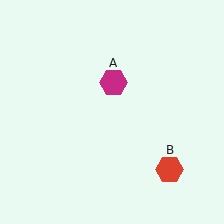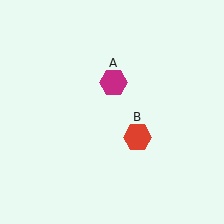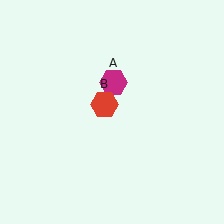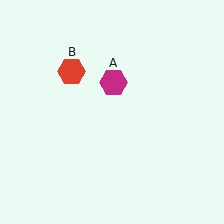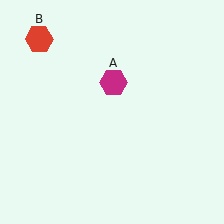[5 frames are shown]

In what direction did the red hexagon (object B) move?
The red hexagon (object B) moved up and to the left.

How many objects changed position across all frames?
1 object changed position: red hexagon (object B).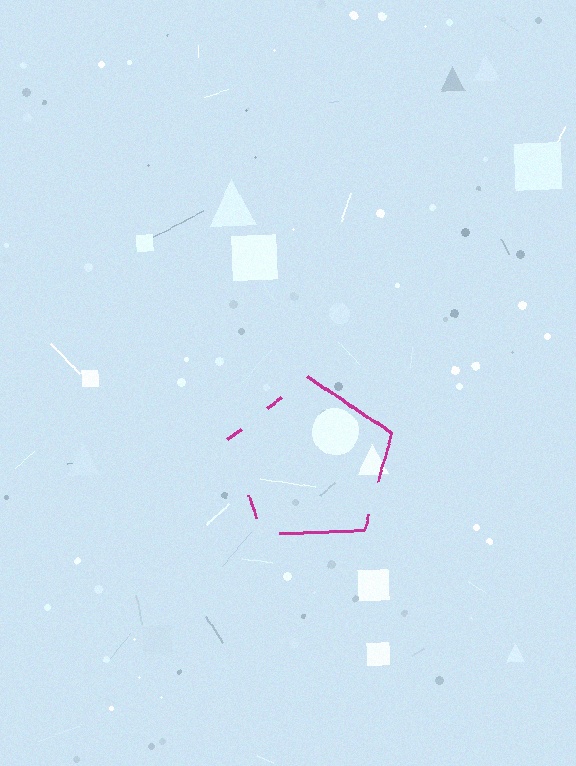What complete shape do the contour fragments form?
The contour fragments form a pentagon.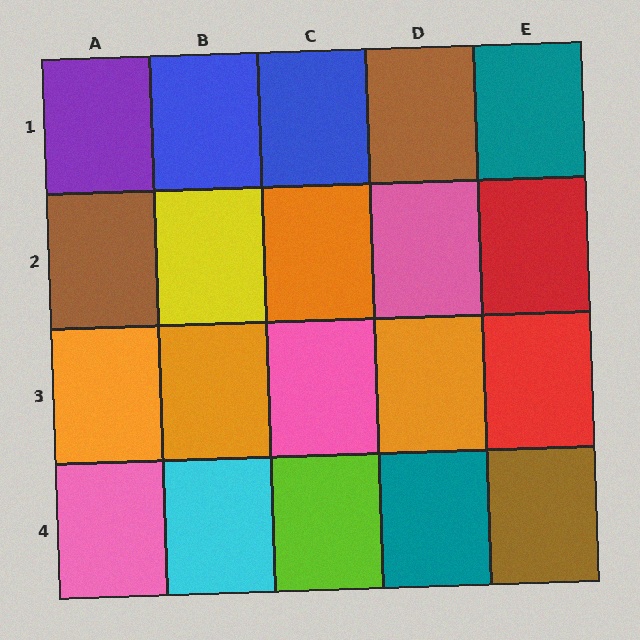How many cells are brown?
3 cells are brown.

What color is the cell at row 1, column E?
Teal.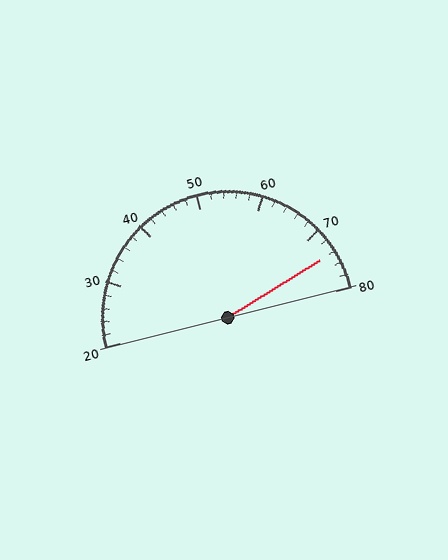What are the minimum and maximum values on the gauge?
The gauge ranges from 20 to 80.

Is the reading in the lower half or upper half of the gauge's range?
The reading is in the upper half of the range (20 to 80).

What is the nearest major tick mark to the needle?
The nearest major tick mark is 70.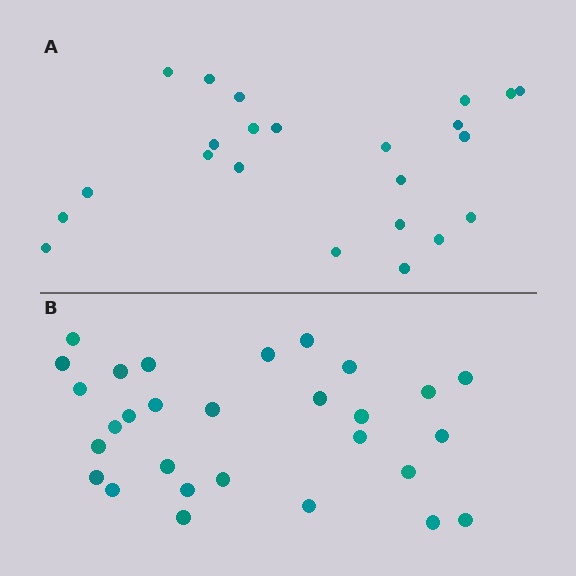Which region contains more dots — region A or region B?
Region B (the bottom region) has more dots.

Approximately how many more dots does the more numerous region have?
Region B has about 6 more dots than region A.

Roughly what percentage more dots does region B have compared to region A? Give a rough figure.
About 25% more.